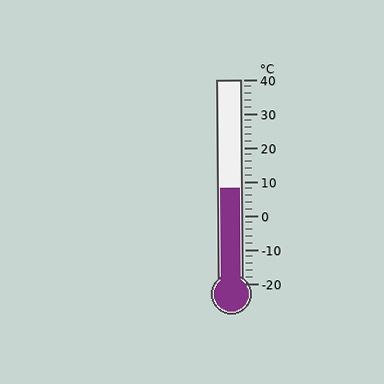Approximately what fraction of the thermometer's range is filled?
The thermometer is filled to approximately 45% of its range.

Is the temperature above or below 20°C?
The temperature is below 20°C.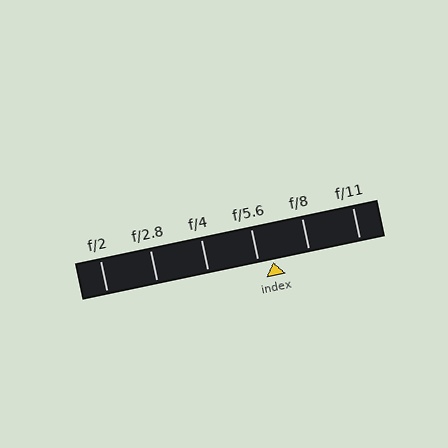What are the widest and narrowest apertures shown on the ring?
The widest aperture shown is f/2 and the narrowest is f/11.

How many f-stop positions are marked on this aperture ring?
There are 6 f-stop positions marked.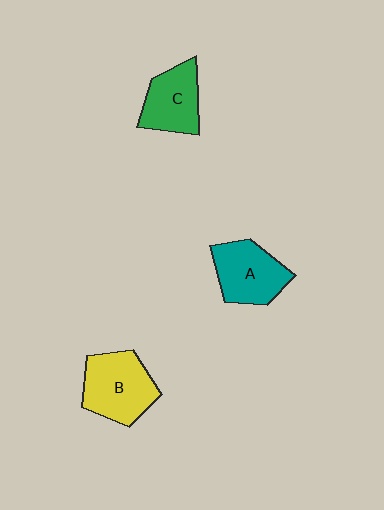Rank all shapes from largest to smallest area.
From largest to smallest: B (yellow), A (teal), C (green).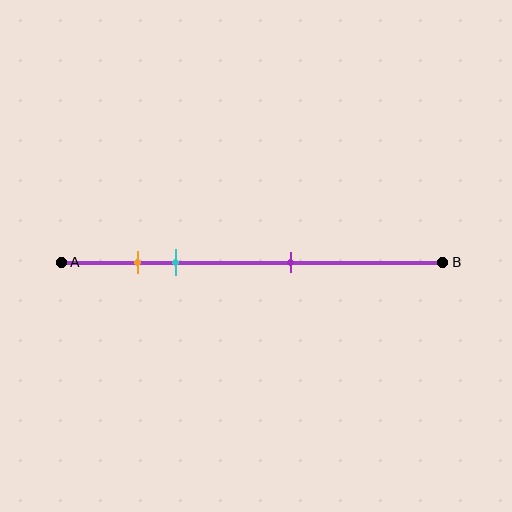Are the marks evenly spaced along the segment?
No, the marks are not evenly spaced.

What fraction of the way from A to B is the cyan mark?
The cyan mark is approximately 30% (0.3) of the way from A to B.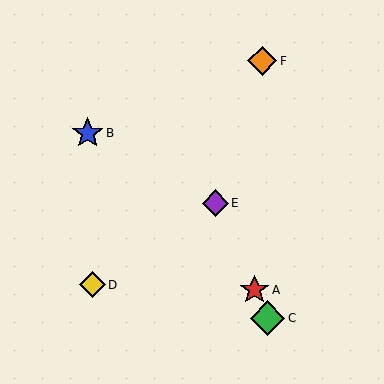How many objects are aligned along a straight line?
3 objects (A, C, E) are aligned along a straight line.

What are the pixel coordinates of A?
Object A is at (254, 290).